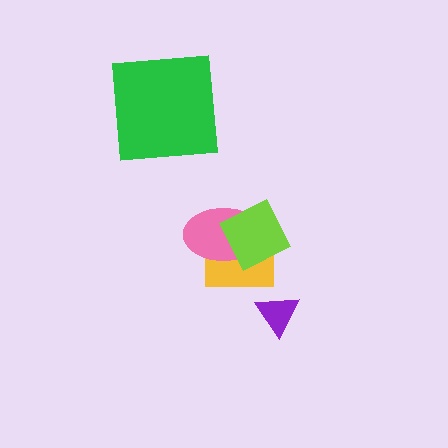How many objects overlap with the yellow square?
2 objects overlap with the yellow square.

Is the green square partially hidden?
No, no other shape covers it.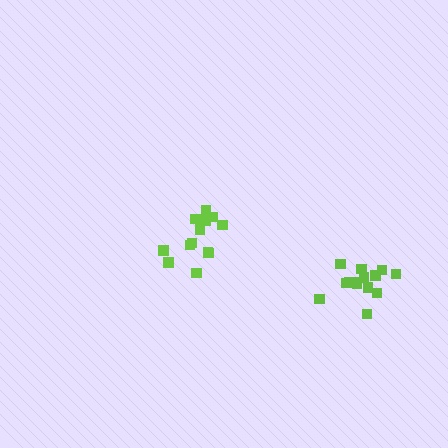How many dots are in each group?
Group 1: 14 dots, Group 2: 14 dots (28 total).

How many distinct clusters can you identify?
There are 2 distinct clusters.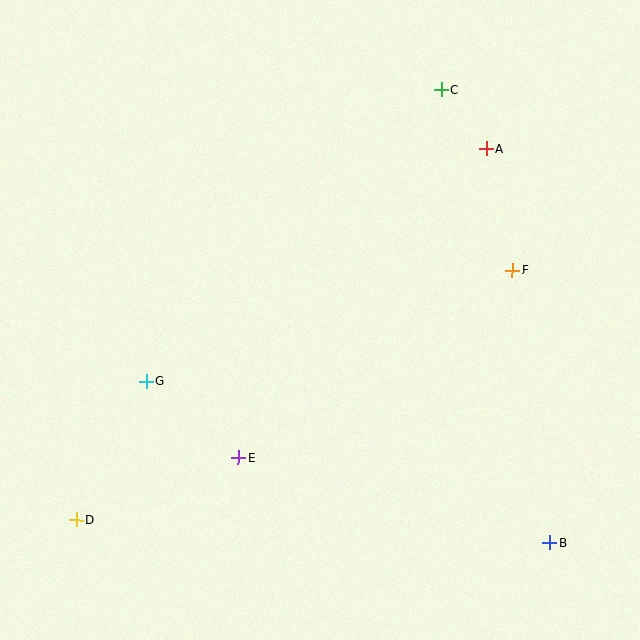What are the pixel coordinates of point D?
Point D is at (76, 520).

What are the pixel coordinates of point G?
Point G is at (147, 381).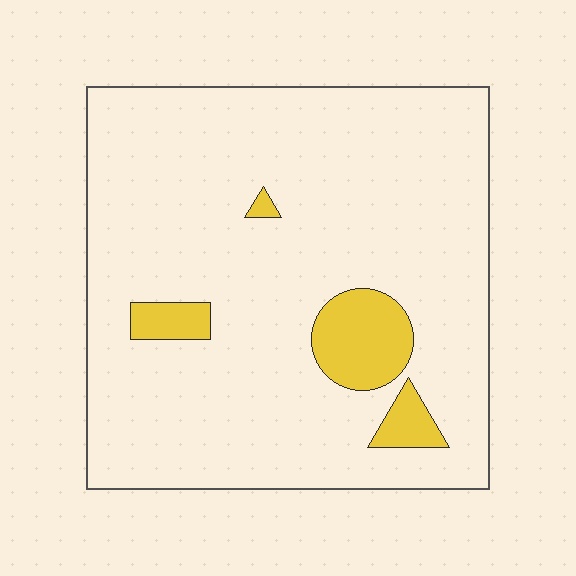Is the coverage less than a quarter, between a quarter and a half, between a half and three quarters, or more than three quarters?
Less than a quarter.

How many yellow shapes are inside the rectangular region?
4.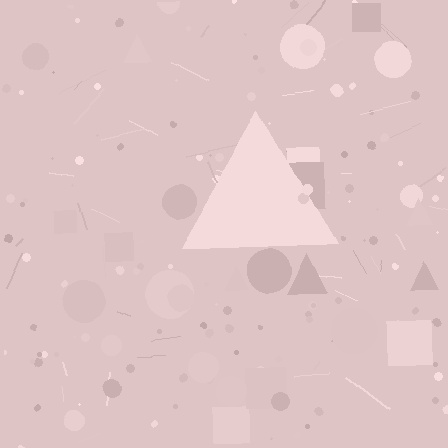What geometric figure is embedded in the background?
A triangle is embedded in the background.